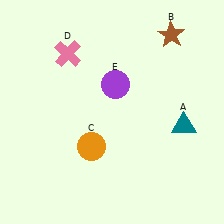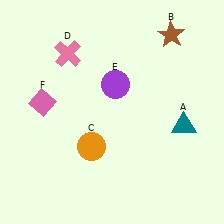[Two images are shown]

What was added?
A pink diamond (F) was added in Image 2.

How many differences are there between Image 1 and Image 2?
There is 1 difference between the two images.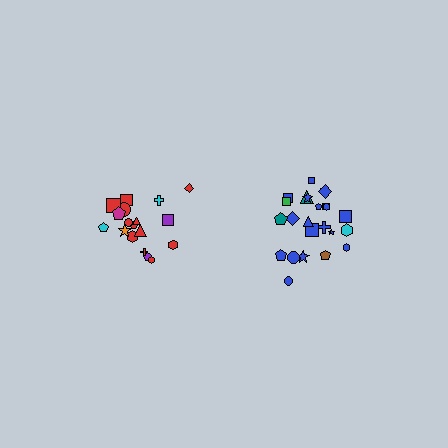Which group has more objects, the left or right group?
The right group.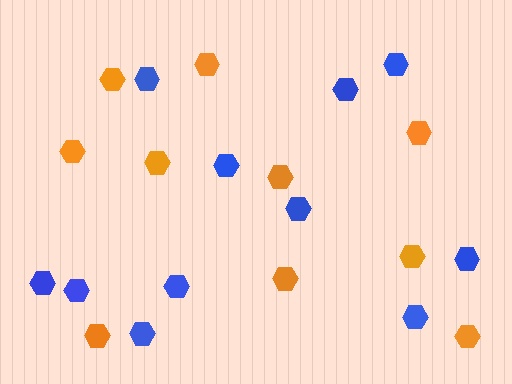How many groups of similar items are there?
There are 2 groups: one group of orange hexagons (10) and one group of blue hexagons (11).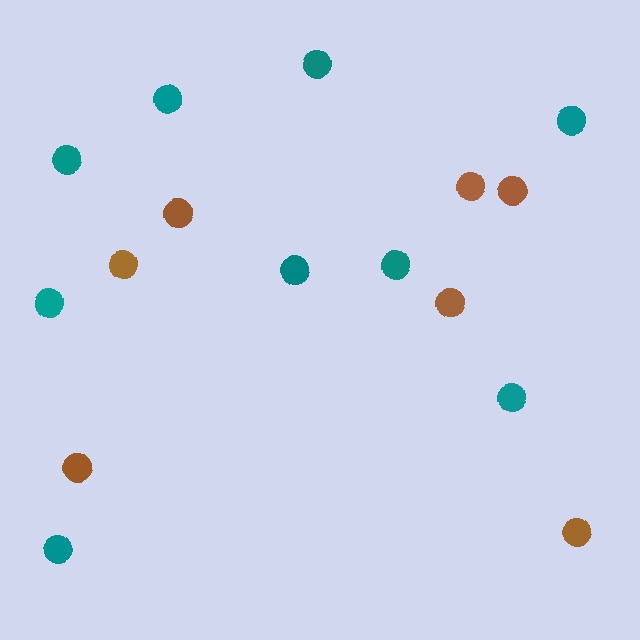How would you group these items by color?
There are 2 groups: one group of brown circles (7) and one group of teal circles (9).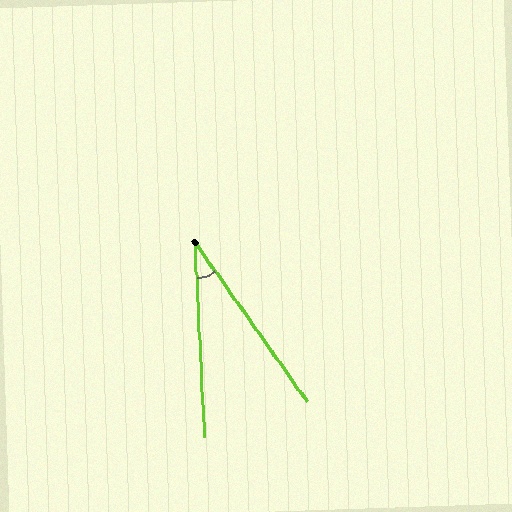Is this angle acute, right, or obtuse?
It is acute.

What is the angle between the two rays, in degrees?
Approximately 32 degrees.